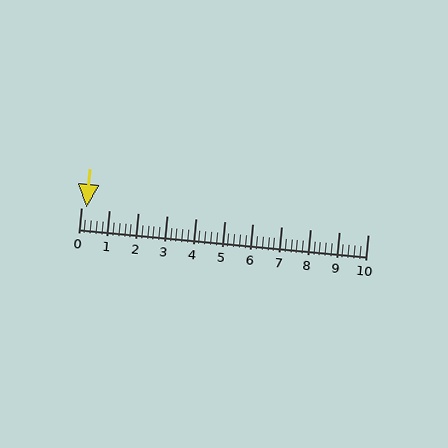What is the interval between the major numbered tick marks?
The major tick marks are spaced 1 units apart.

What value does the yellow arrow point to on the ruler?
The yellow arrow points to approximately 0.2.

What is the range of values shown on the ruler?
The ruler shows values from 0 to 10.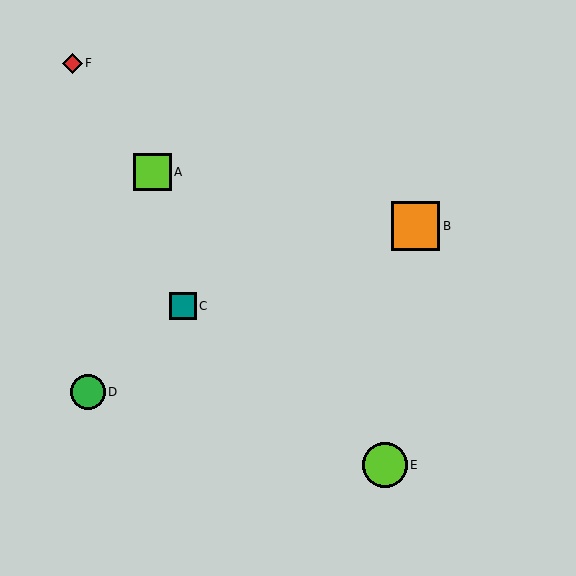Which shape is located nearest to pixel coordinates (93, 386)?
The green circle (labeled D) at (88, 392) is nearest to that location.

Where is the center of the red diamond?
The center of the red diamond is at (72, 63).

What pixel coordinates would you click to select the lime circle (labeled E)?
Click at (385, 465) to select the lime circle E.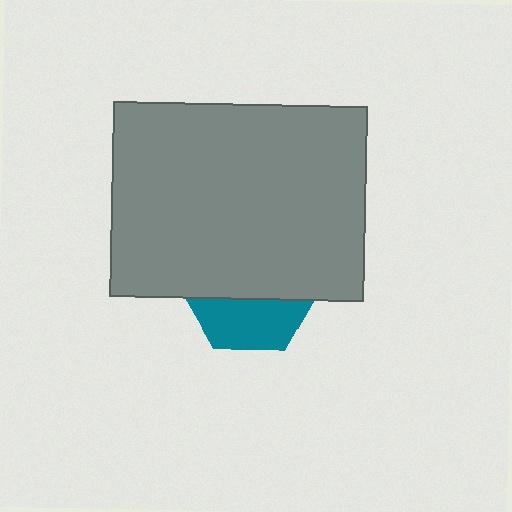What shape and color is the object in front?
The object in front is a gray rectangle.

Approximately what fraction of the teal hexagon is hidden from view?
Roughly 62% of the teal hexagon is hidden behind the gray rectangle.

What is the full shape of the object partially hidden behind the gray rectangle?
The partially hidden object is a teal hexagon.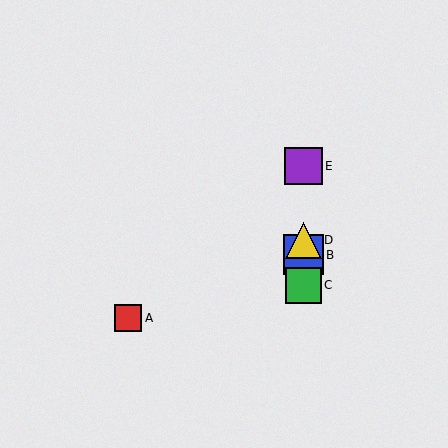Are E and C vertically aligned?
Yes, both are at x≈304.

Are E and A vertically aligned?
No, E is at x≈304 and A is at x≈128.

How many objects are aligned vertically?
4 objects (B, C, D, E) are aligned vertically.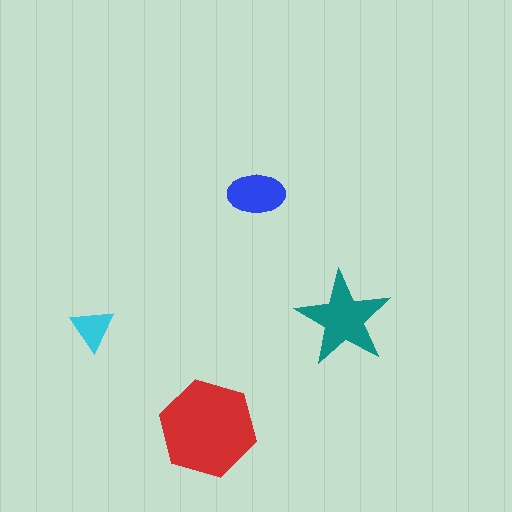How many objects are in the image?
There are 4 objects in the image.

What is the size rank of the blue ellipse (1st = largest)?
3rd.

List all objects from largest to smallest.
The red hexagon, the teal star, the blue ellipse, the cyan triangle.